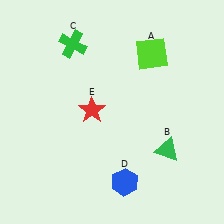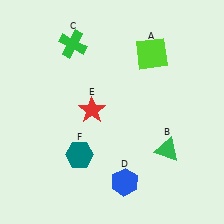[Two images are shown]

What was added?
A teal hexagon (F) was added in Image 2.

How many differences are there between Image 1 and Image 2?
There is 1 difference between the two images.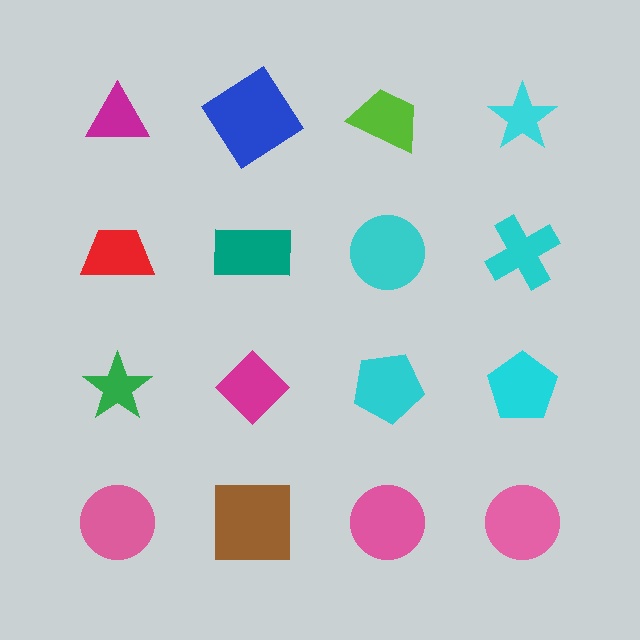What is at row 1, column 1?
A magenta triangle.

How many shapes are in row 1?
4 shapes.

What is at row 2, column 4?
A cyan cross.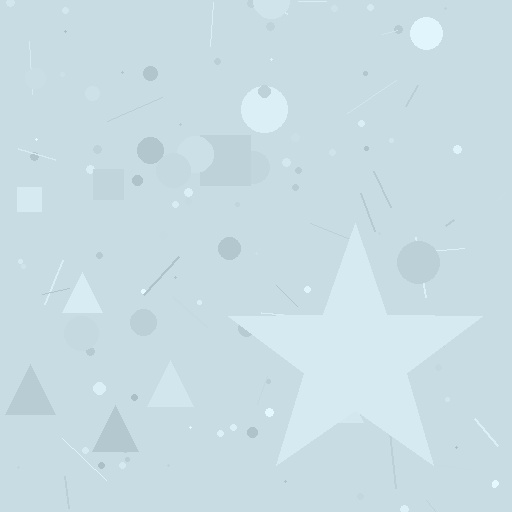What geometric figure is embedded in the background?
A star is embedded in the background.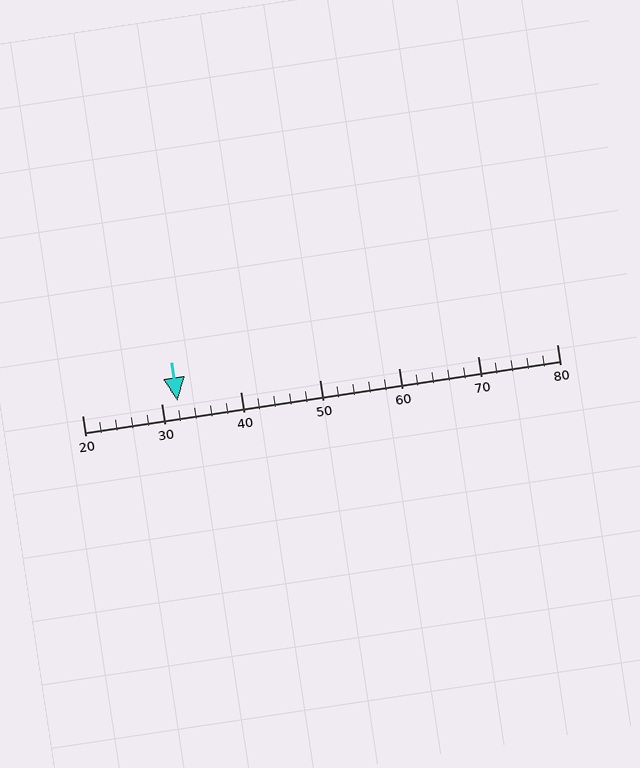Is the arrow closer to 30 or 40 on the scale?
The arrow is closer to 30.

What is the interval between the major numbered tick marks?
The major tick marks are spaced 10 units apart.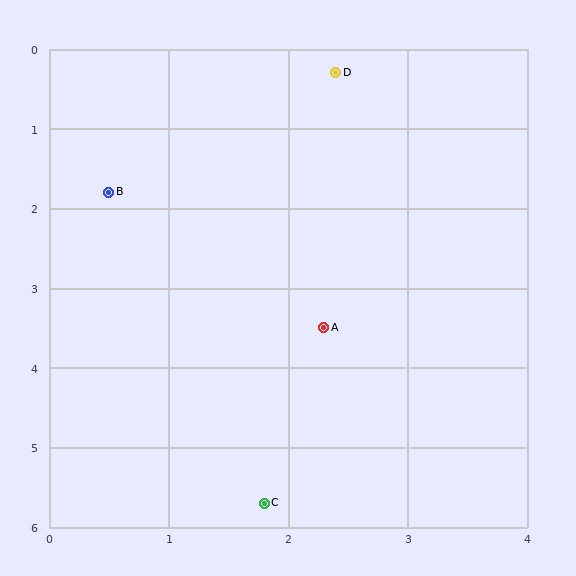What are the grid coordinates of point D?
Point D is at approximately (2.4, 0.3).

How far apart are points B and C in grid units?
Points B and C are about 4.1 grid units apart.